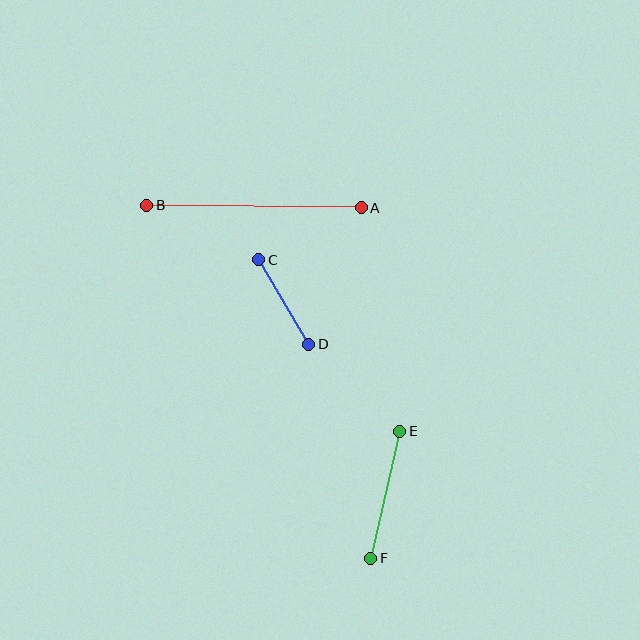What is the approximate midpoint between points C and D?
The midpoint is at approximately (284, 302) pixels.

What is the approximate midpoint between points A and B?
The midpoint is at approximately (254, 207) pixels.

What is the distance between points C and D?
The distance is approximately 98 pixels.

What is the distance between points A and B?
The distance is approximately 214 pixels.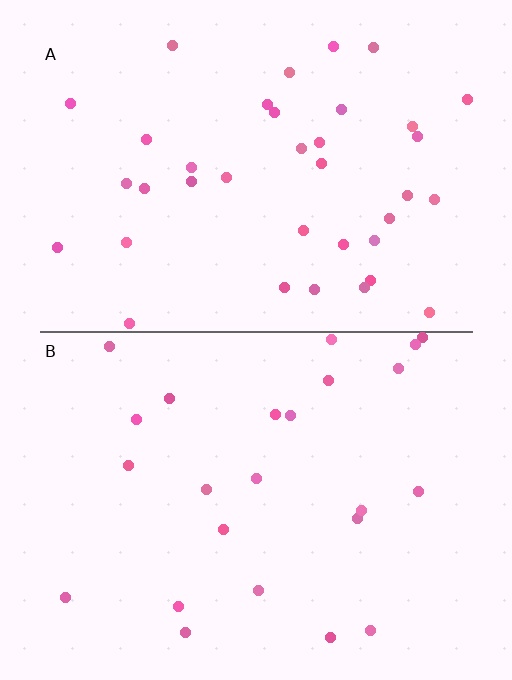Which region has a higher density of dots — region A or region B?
A (the top).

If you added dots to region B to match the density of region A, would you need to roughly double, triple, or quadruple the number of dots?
Approximately double.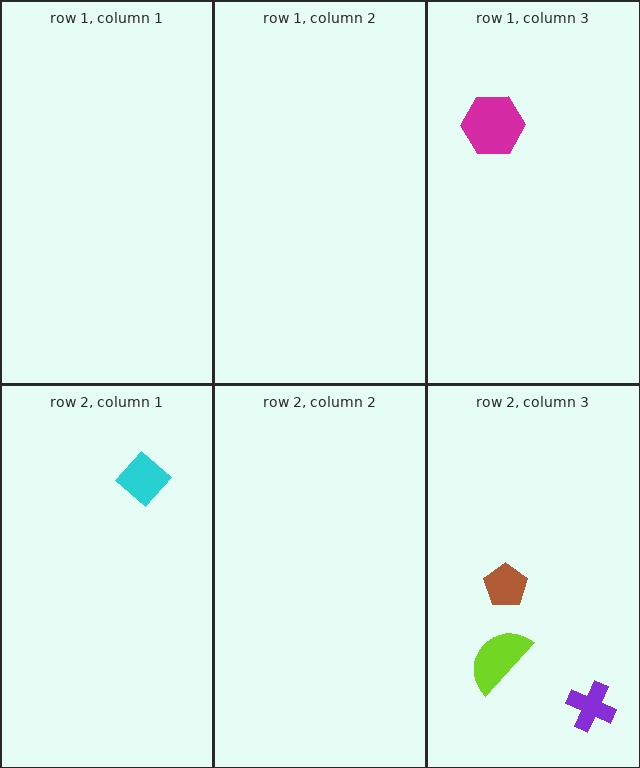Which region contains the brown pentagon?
The row 2, column 3 region.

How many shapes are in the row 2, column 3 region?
3.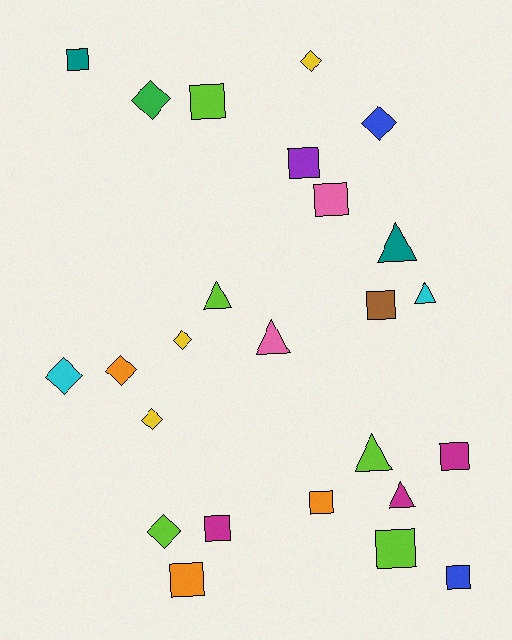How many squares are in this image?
There are 11 squares.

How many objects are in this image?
There are 25 objects.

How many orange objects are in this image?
There are 3 orange objects.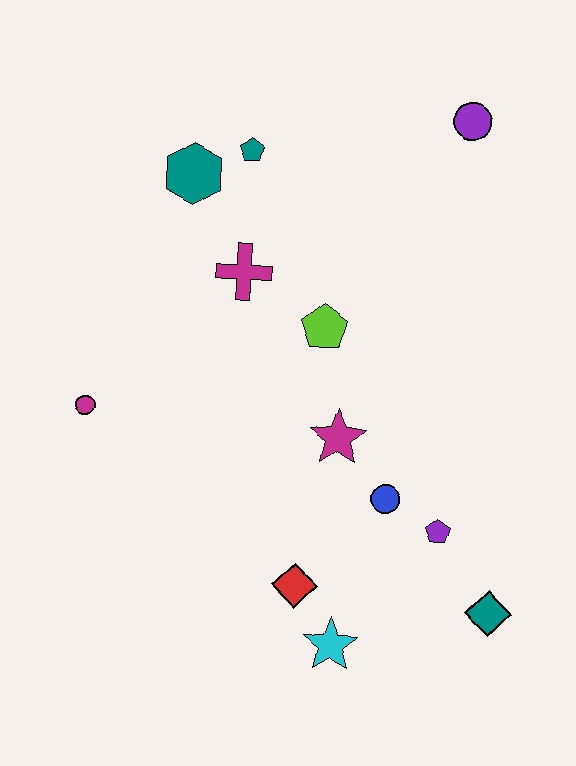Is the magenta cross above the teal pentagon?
No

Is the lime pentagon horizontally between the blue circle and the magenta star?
No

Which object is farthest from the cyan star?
The purple circle is farthest from the cyan star.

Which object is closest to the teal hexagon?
The teal pentagon is closest to the teal hexagon.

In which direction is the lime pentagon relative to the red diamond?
The lime pentagon is above the red diamond.